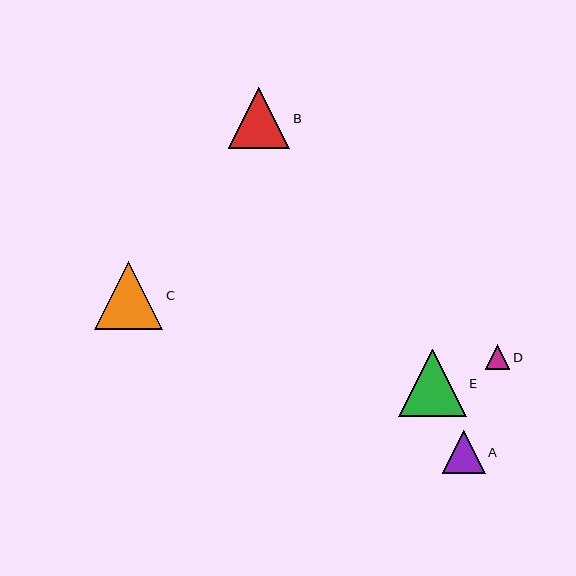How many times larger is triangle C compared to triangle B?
Triangle C is approximately 1.1 times the size of triangle B.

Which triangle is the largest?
Triangle C is the largest with a size of approximately 68 pixels.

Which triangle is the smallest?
Triangle D is the smallest with a size of approximately 25 pixels.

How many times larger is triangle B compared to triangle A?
Triangle B is approximately 1.4 times the size of triangle A.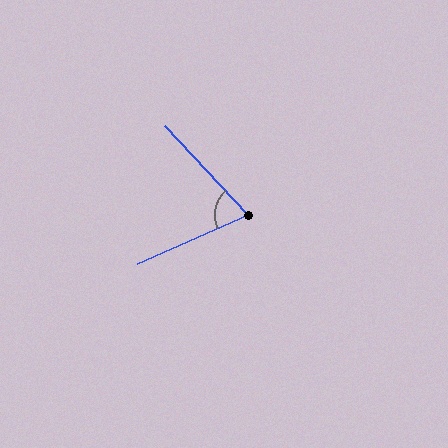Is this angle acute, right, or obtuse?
It is acute.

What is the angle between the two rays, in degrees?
Approximately 71 degrees.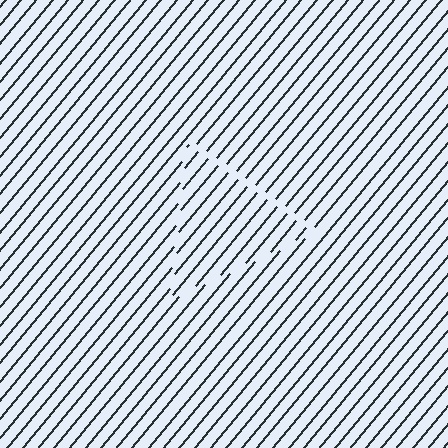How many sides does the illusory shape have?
3 sides — the line-ends trace a triangle.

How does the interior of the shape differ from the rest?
The interior of the shape contains the same grating, shifted by half a period — the contour is defined by the phase discontinuity where line-ends from the inner and outer gratings abut.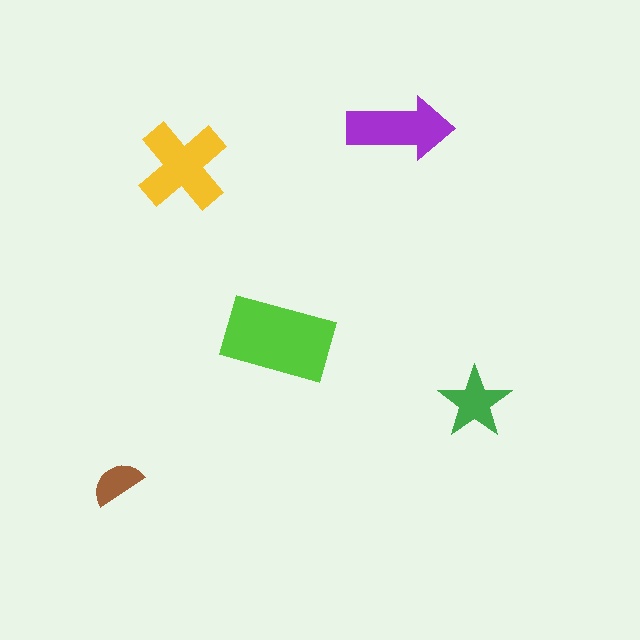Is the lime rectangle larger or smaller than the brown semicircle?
Larger.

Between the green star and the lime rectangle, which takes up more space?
The lime rectangle.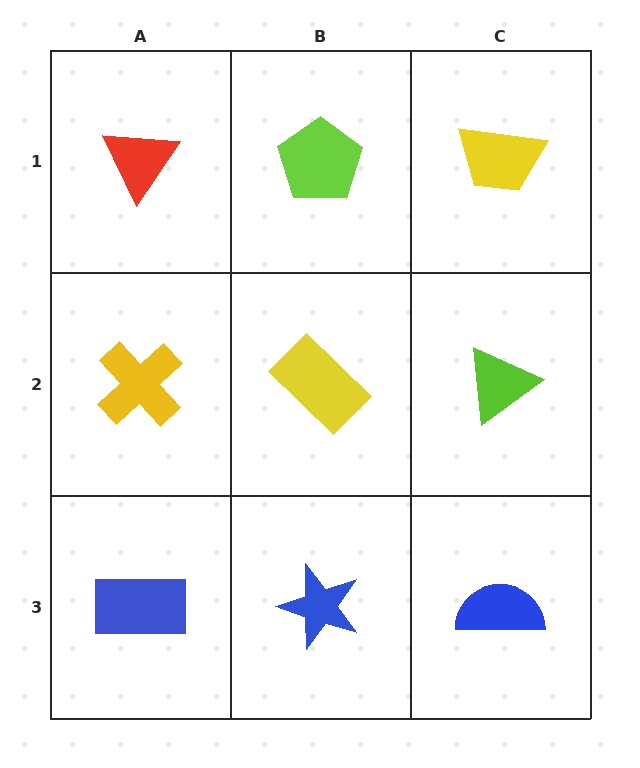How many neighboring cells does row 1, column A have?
2.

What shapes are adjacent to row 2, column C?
A yellow trapezoid (row 1, column C), a blue semicircle (row 3, column C), a yellow rectangle (row 2, column B).